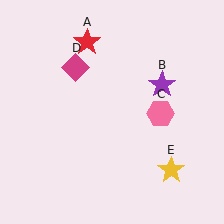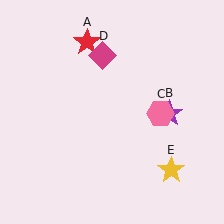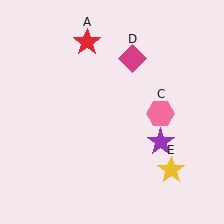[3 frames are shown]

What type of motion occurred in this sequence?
The purple star (object B), magenta diamond (object D) rotated clockwise around the center of the scene.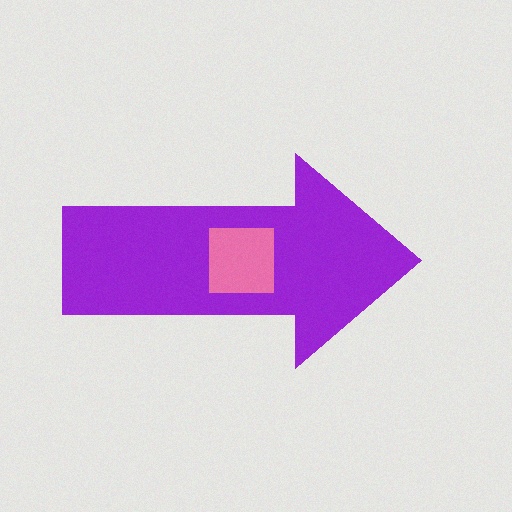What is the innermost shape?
The pink square.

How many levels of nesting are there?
2.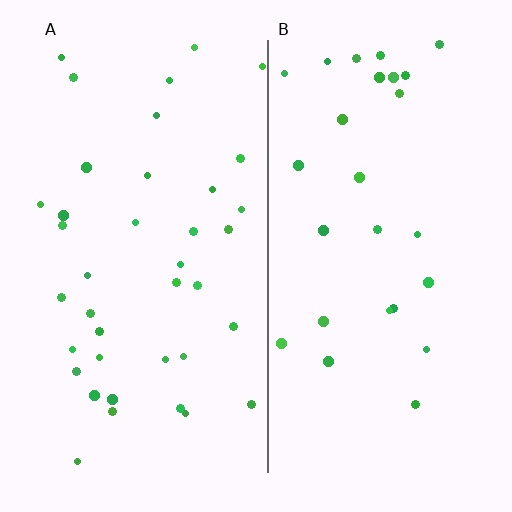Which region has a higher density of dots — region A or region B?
A (the left).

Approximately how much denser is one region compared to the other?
Approximately 1.4× — region A over region B.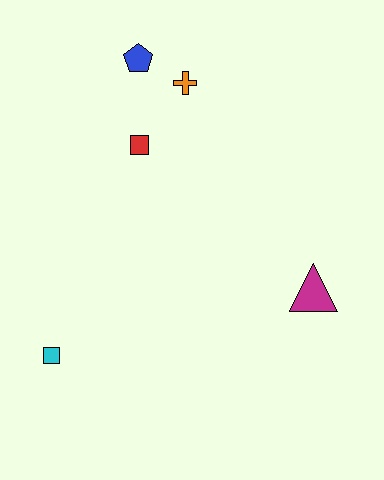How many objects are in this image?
There are 5 objects.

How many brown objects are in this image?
There are no brown objects.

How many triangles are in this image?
There is 1 triangle.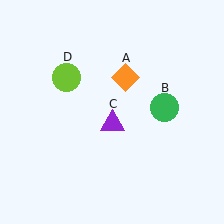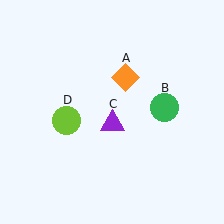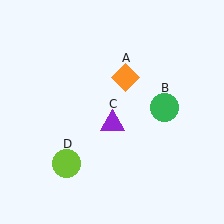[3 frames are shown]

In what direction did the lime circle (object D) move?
The lime circle (object D) moved down.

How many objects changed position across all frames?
1 object changed position: lime circle (object D).